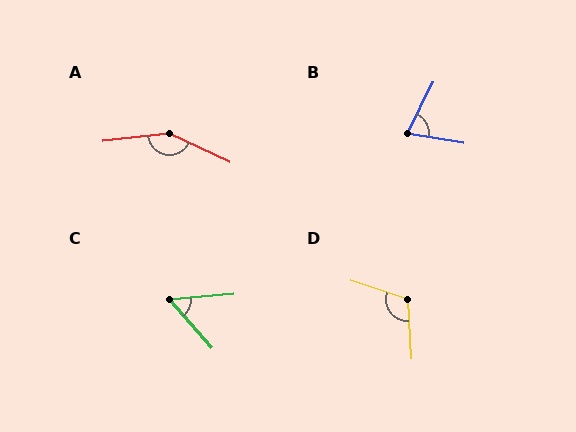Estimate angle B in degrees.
Approximately 73 degrees.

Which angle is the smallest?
C, at approximately 54 degrees.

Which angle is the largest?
A, at approximately 149 degrees.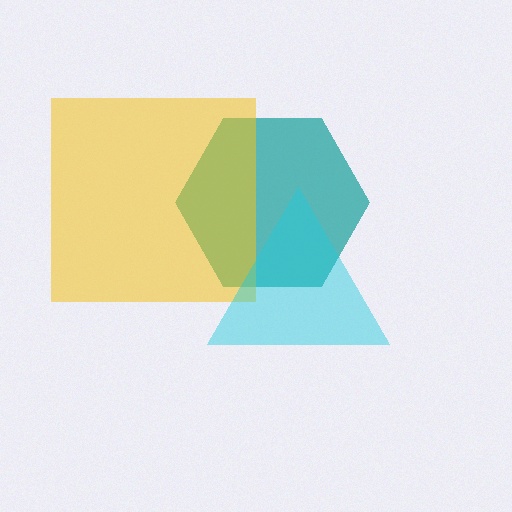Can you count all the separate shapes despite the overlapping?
Yes, there are 3 separate shapes.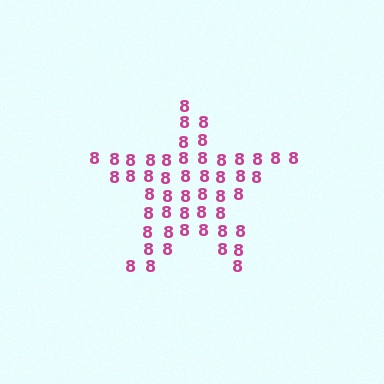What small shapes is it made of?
It is made of small digit 8's.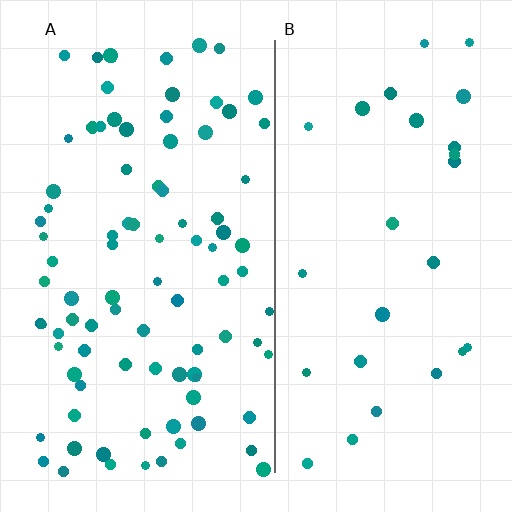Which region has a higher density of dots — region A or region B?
A (the left).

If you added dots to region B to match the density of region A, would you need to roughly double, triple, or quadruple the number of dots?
Approximately triple.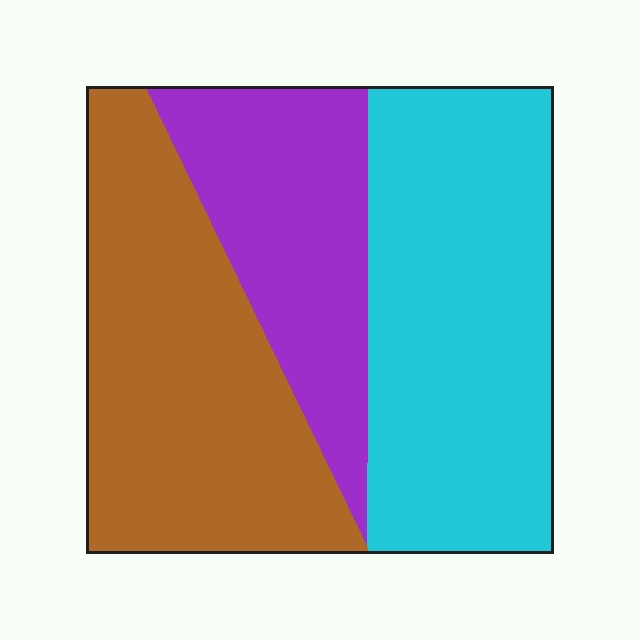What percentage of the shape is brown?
Brown takes up about three eighths (3/8) of the shape.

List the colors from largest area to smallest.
From largest to smallest: cyan, brown, purple.